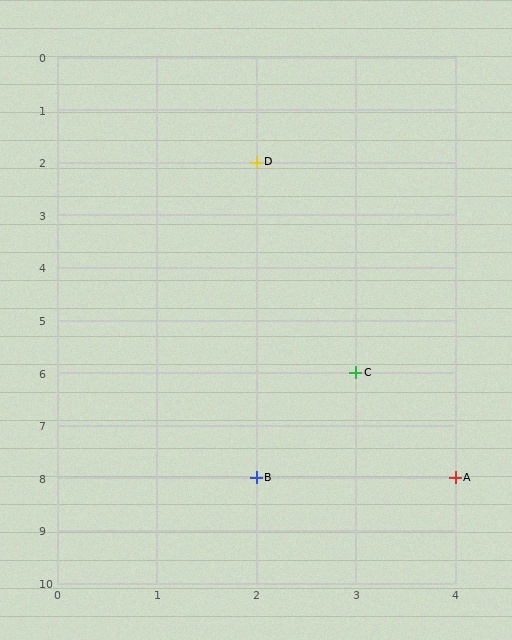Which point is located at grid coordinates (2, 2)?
Point D is at (2, 2).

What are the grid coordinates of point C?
Point C is at grid coordinates (3, 6).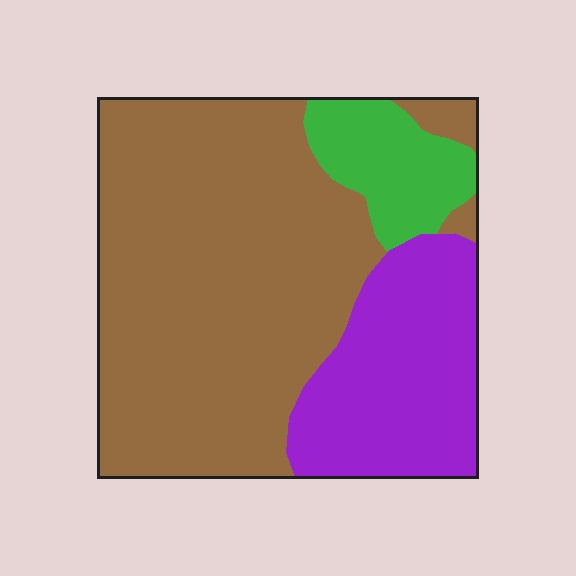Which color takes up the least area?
Green, at roughly 10%.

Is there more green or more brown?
Brown.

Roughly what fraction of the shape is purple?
Purple takes up about one quarter (1/4) of the shape.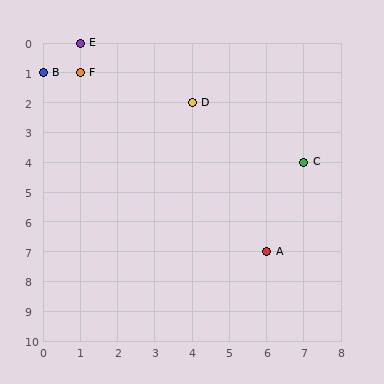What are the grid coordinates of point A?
Point A is at grid coordinates (6, 7).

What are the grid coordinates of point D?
Point D is at grid coordinates (4, 2).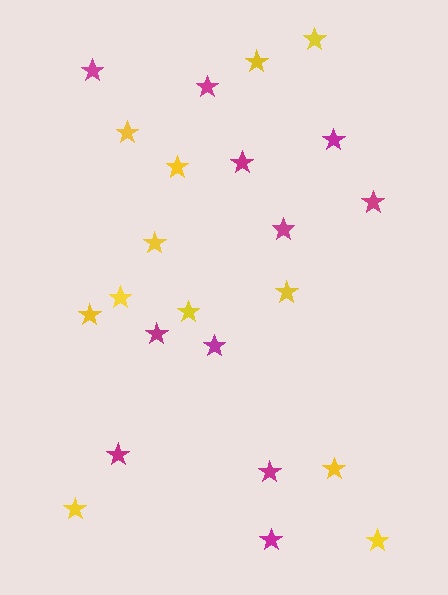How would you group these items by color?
There are 2 groups: one group of yellow stars (12) and one group of magenta stars (11).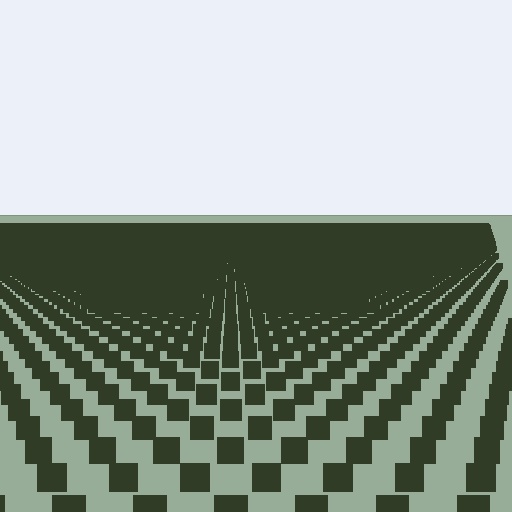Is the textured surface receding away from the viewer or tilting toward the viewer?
The surface is receding away from the viewer. Texture elements get smaller and denser toward the top.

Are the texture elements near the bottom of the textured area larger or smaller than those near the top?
Larger. Near the bottom, elements are closer to the viewer and appear at a bigger on-screen size.